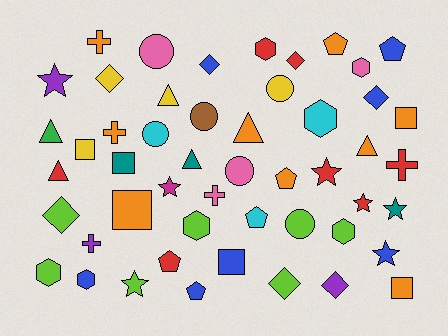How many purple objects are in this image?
There are 3 purple objects.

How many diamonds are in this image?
There are 7 diamonds.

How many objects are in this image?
There are 50 objects.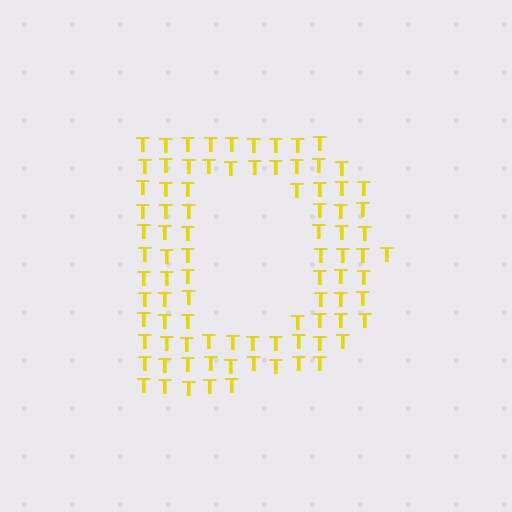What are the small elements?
The small elements are letter T's.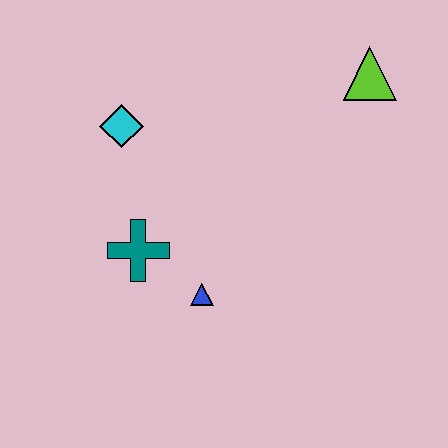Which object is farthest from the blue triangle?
The lime triangle is farthest from the blue triangle.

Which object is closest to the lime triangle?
The cyan diamond is closest to the lime triangle.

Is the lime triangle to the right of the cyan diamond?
Yes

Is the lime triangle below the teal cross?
No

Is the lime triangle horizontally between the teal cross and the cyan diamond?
No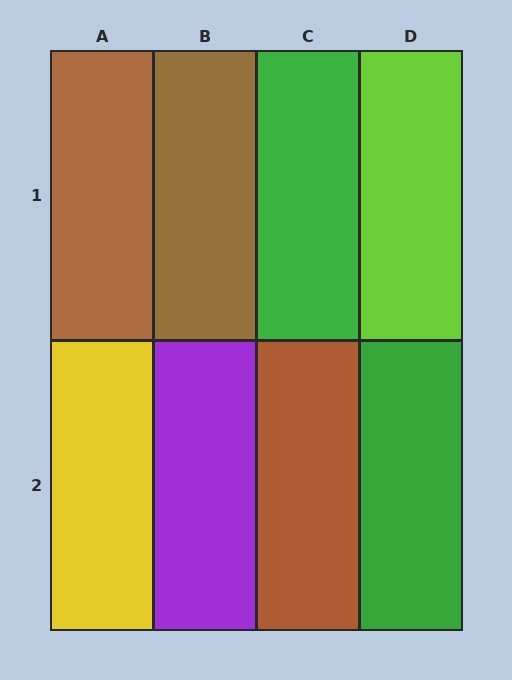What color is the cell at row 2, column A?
Yellow.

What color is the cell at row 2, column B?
Purple.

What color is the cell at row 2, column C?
Brown.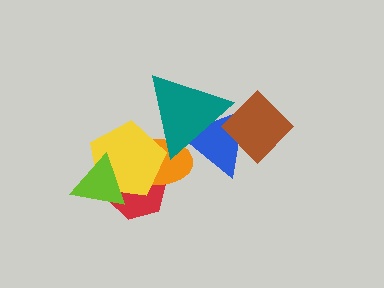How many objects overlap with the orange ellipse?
4 objects overlap with the orange ellipse.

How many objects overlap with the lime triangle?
2 objects overlap with the lime triangle.